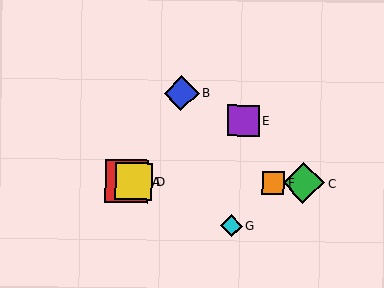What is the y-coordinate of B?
Object B is at y≈93.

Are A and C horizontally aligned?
Yes, both are at y≈181.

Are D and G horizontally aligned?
No, D is at y≈181 and G is at y≈226.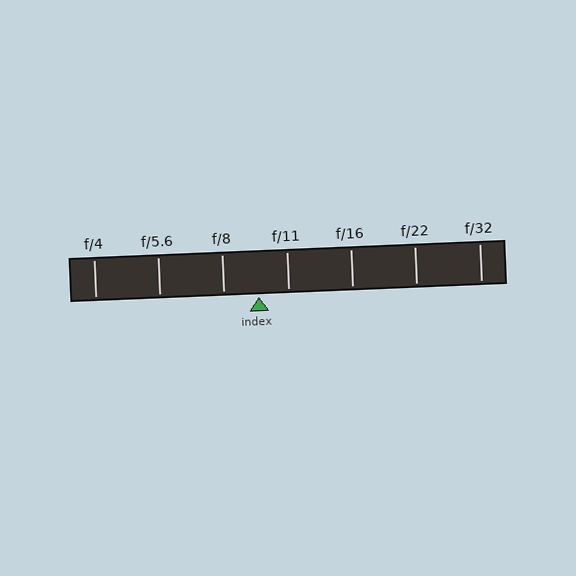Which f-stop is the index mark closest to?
The index mark is closest to f/11.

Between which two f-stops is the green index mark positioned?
The index mark is between f/8 and f/11.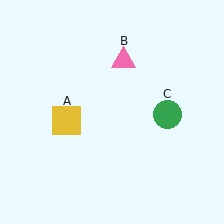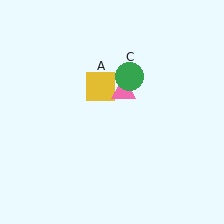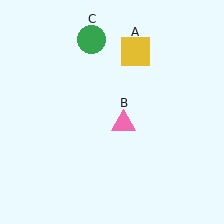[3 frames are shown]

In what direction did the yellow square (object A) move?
The yellow square (object A) moved up and to the right.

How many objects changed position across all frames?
3 objects changed position: yellow square (object A), pink triangle (object B), green circle (object C).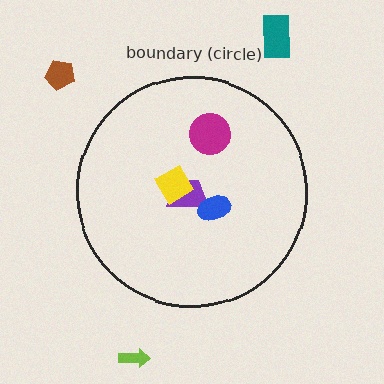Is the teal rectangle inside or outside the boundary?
Outside.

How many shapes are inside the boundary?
4 inside, 3 outside.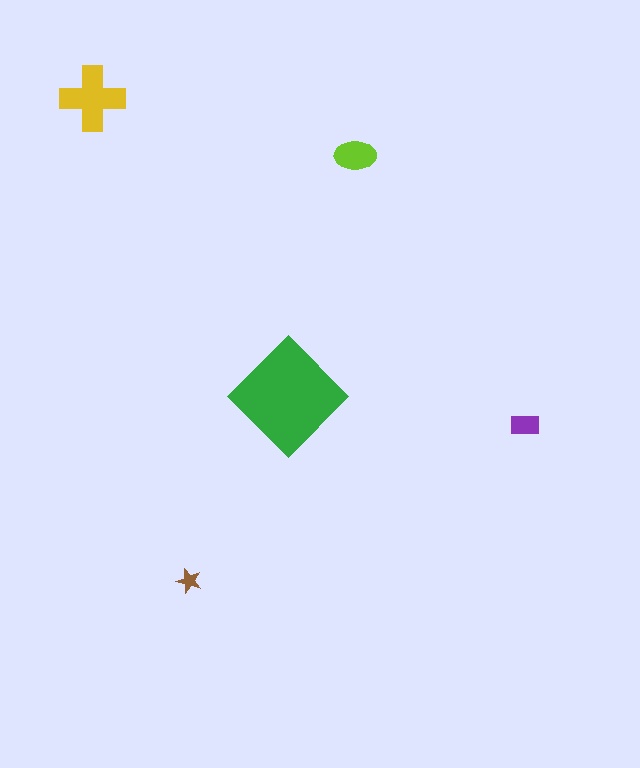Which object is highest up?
The yellow cross is topmost.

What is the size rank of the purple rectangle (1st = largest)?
4th.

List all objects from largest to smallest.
The green diamond, the yellow cross, the lime ellipse, the purple rectangle, the brown star.